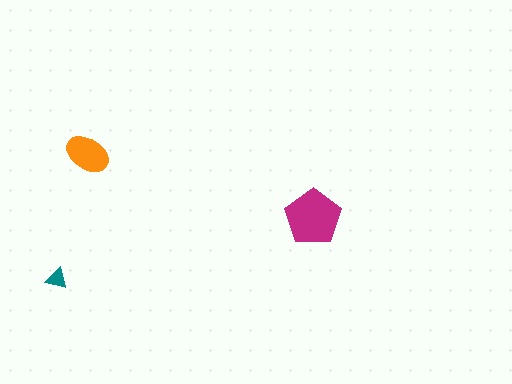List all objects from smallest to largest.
The teal triangle, the orange ellipse, the magenta pentagon.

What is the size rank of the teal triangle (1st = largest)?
3rd.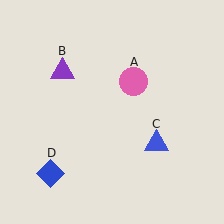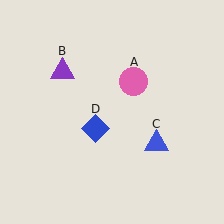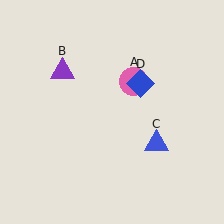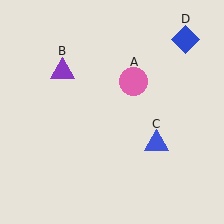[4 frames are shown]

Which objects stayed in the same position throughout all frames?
Pink circle (object A) and purple triangle (object B) and blue triangle (object C) remained stationary.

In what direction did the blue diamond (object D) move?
The blue diamond (object D) moved up and to the right.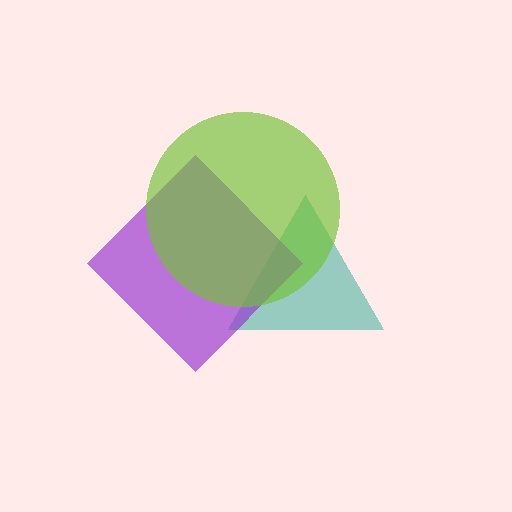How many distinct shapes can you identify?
There are 3 distinct shapes: a teal triangle, a purple diamond, a lime circle.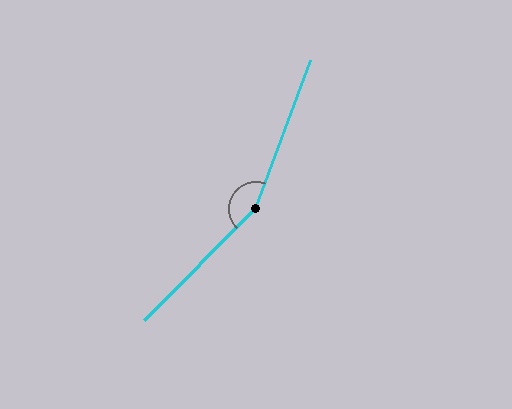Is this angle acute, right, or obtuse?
It is obtuse.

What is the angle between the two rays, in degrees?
Approximately 155 degrees.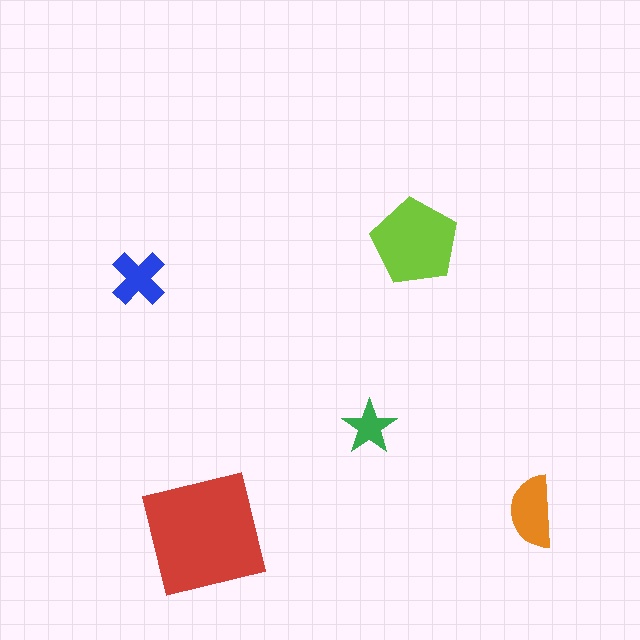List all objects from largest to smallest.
The red square, the lime pentagon, the orange semicircle, the blue cross, the green star.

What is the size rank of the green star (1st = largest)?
5th.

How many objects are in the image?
There are 5 objects in the image.